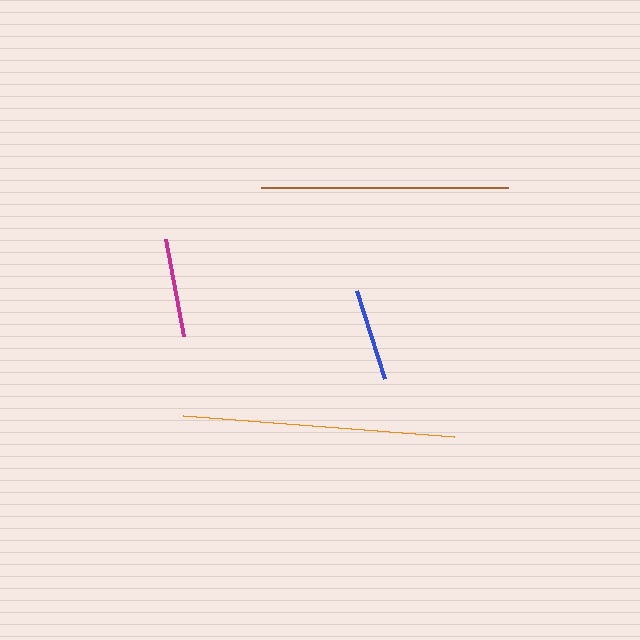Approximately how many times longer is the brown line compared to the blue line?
The brown line is approximately 2.7 times the length of the blue line.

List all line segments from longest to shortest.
From longest to shortest: orange, brown, magenta, blue.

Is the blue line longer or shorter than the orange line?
The orange line is longer than the blue line.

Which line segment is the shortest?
The blue line is the shortest at approximately 93 pixels.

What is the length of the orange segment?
The orange segment is approximately 272 pixels long.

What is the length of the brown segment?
The brown segment is approximately 247 pixels long.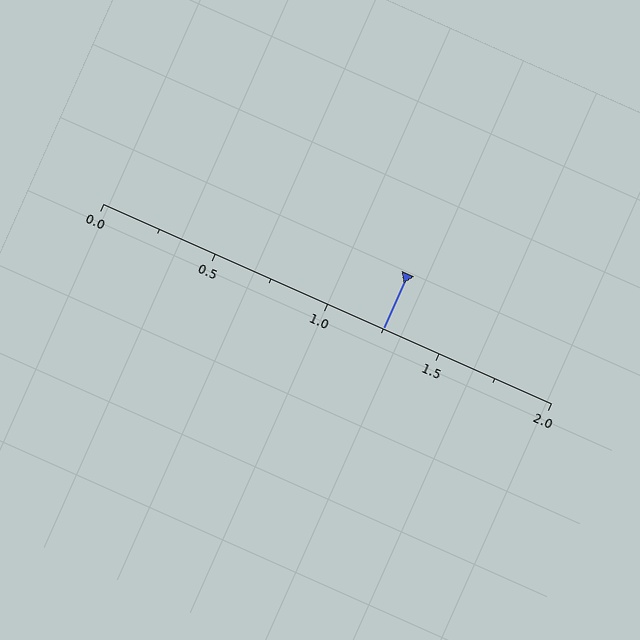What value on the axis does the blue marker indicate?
The marker indicates approximately 1.25.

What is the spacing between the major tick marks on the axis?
The major ticks are spaced 0.5 apart.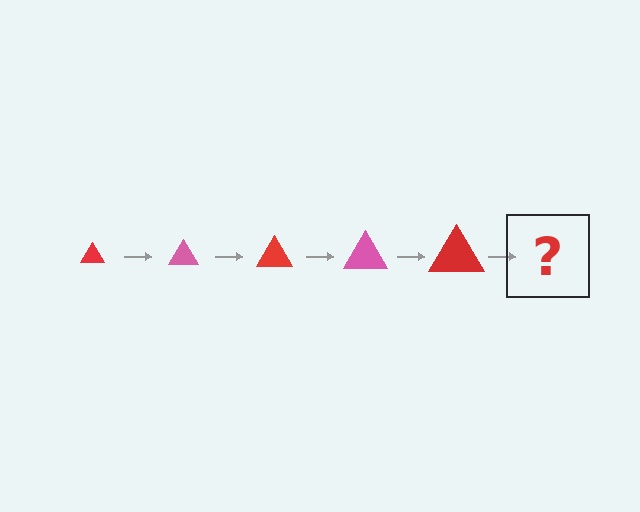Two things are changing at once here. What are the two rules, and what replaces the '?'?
The two rules are that the triangle grows larger each step and the color cycles through red and pink. The '?' should be a pink triangle, larger than the previous one.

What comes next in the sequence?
The next element should be a pink triangle, larger than the previous one.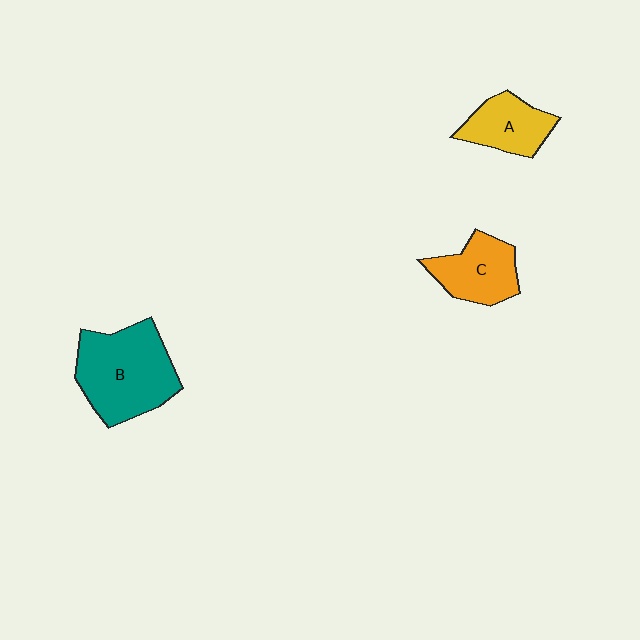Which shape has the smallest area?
Shape A (yellow).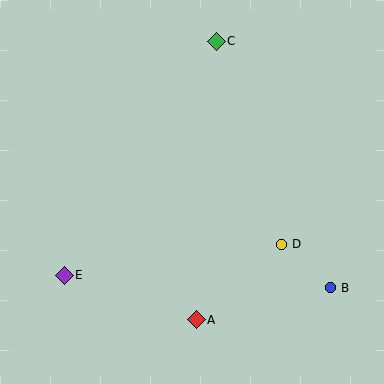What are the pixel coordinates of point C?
Point C is at (216, 41).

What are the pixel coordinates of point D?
Point D is at (281, 244).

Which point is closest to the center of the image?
Point D at (281, 244) is closest to the center.